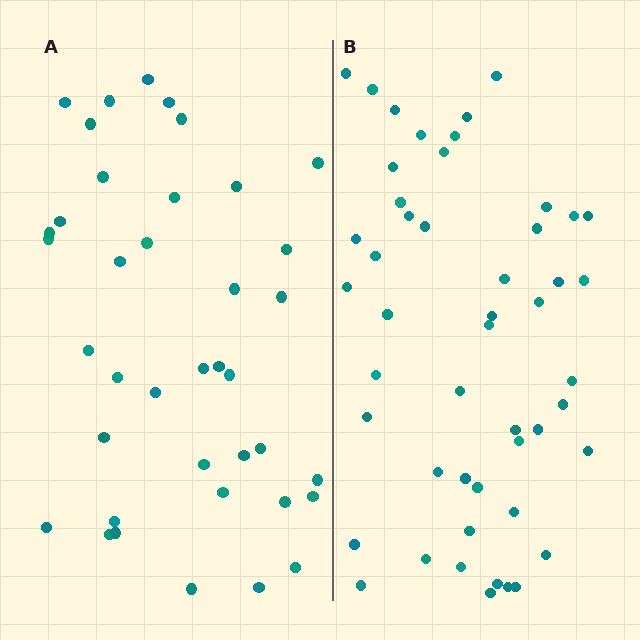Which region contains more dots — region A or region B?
Region B (the right region) has more dots.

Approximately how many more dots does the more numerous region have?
Region B has roughly 10 or so more dots than region A.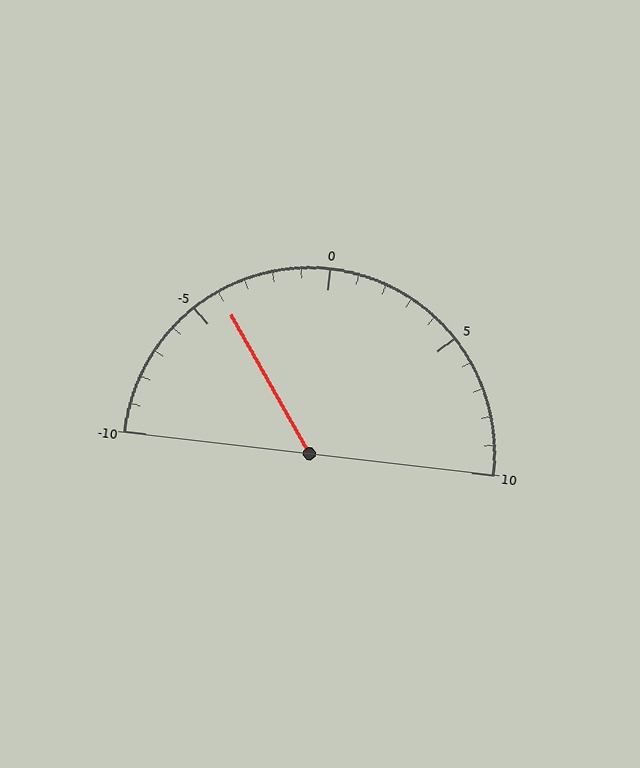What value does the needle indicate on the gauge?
The needle indicates approximately -4.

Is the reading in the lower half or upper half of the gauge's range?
The reading is in the lower half of the range (-10 to 10).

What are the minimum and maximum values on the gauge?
The gauge ranges from -10 to 10.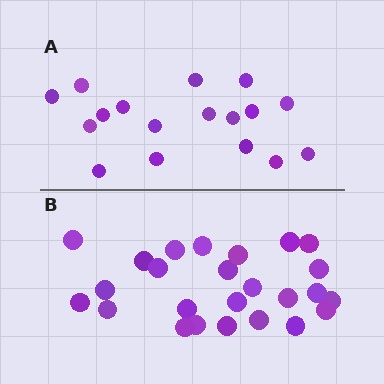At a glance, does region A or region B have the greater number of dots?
Region B (the bottom region) has more dots.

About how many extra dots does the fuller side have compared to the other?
Region B has roughly 8 or so more dots than region A.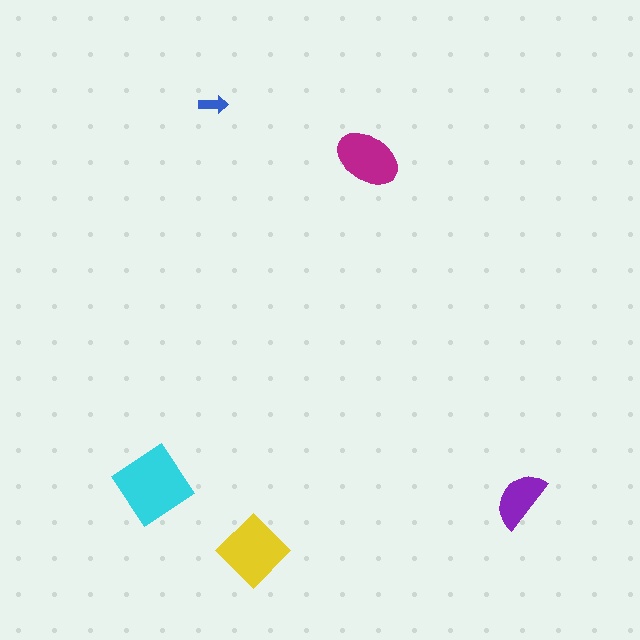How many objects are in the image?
There are 5 objects in the image.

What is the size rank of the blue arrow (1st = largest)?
5th.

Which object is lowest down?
The yellow diamond is bottommost.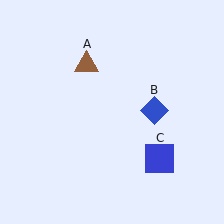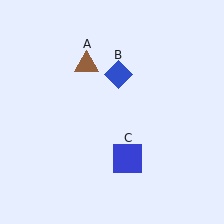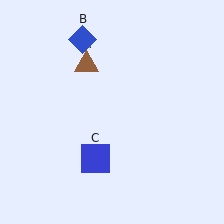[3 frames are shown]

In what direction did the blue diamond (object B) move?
The blue diamond (object B) moved up and to the left.